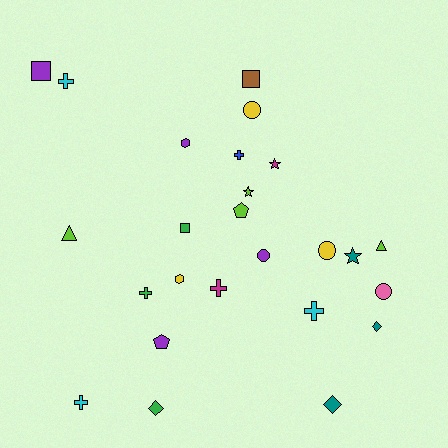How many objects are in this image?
There are 25 objects.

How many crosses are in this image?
There are 6 crosses.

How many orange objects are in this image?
There are no orange objects.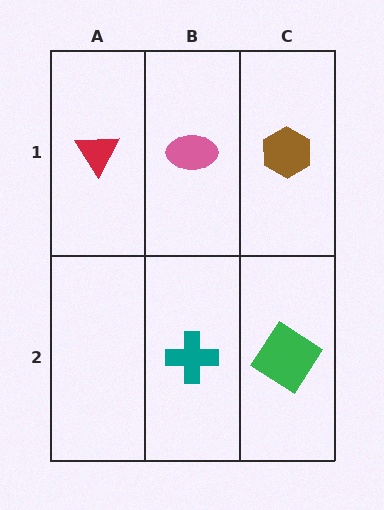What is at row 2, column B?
A teal cross.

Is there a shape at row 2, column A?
No, that cell is empty.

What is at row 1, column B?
A pink ellipse.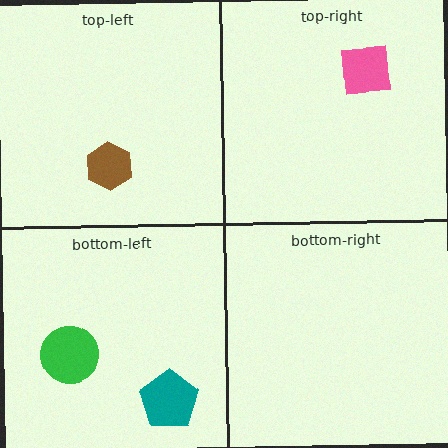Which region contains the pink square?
The top-right region.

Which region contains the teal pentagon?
The bottom-left region.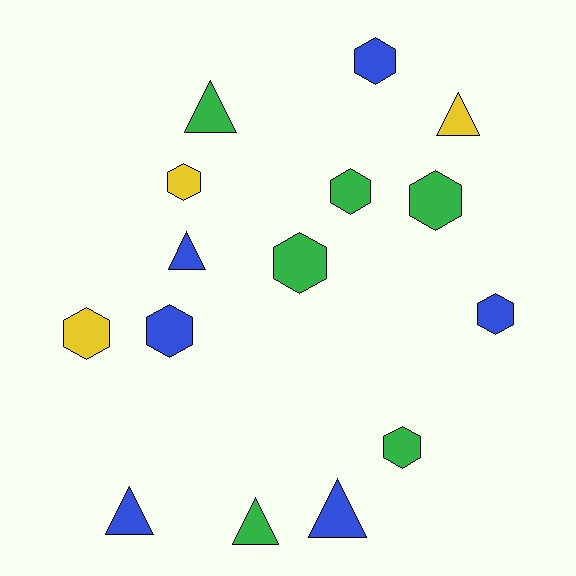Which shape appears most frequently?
Hexagon, with 9 objects.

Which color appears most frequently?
Green, with 6 objects.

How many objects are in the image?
There are 15 objects.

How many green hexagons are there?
There are 4 green hexagons.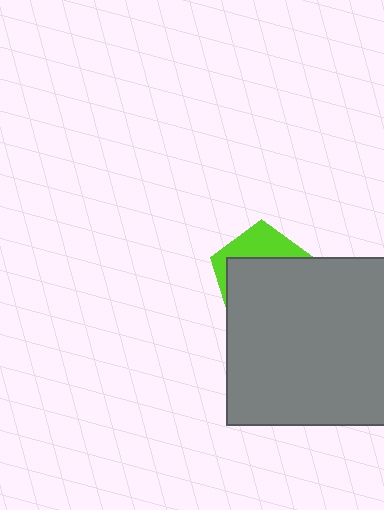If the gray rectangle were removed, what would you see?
You would see the complete lime pentagon.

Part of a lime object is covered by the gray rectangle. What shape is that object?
It is a pentagon.